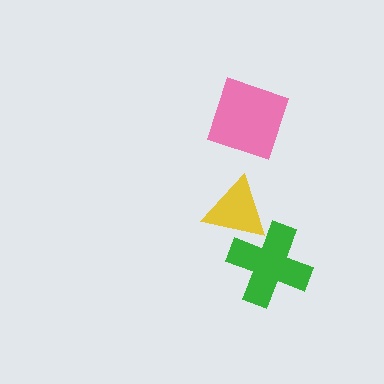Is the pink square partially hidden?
No, no other shape covers it.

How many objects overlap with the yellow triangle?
1 object overlaps with the yellow triangle.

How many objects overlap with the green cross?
1 object overlaps with the green cross.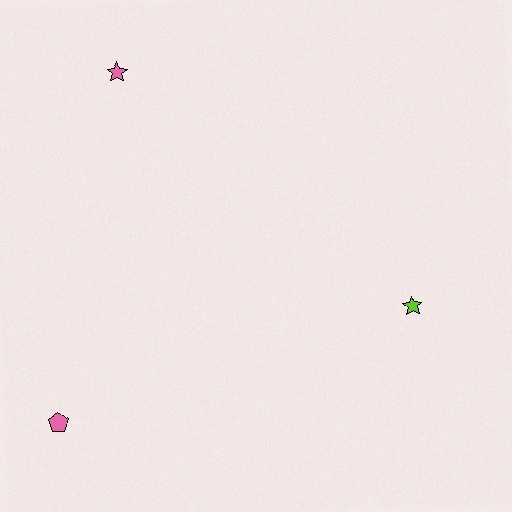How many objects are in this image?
There are 3 objects.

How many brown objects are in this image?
There are no brown objects.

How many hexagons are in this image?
There are no hexagons.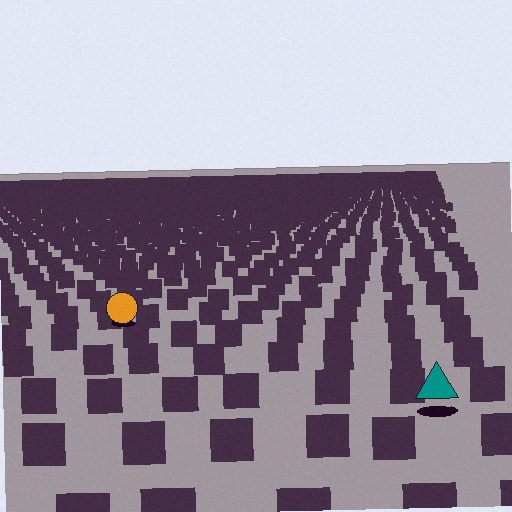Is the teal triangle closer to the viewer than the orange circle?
Yes. The teal triangle is closer — you can tell from the texture gradient: the ground texture is coarser near it.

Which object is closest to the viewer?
The teal triangle is closest. The texture marks near it are larger and more spread out.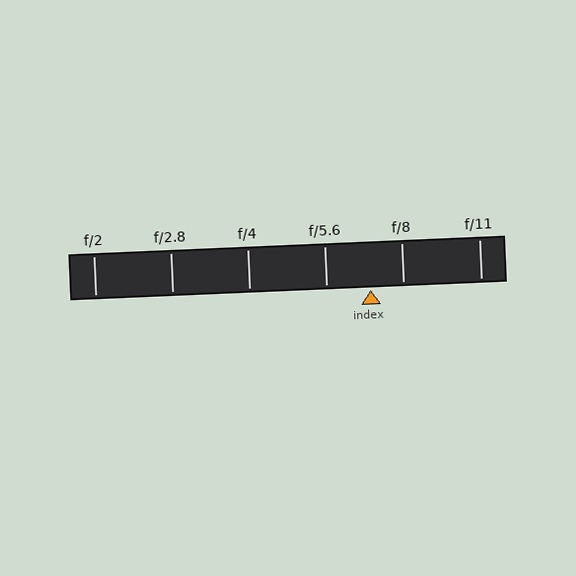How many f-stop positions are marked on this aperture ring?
There are 6 f-stop positions marked.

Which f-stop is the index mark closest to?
The index mark is closest to f/8.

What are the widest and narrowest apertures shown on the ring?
The widest aperture shown is f/2 and the narrowest is f/11.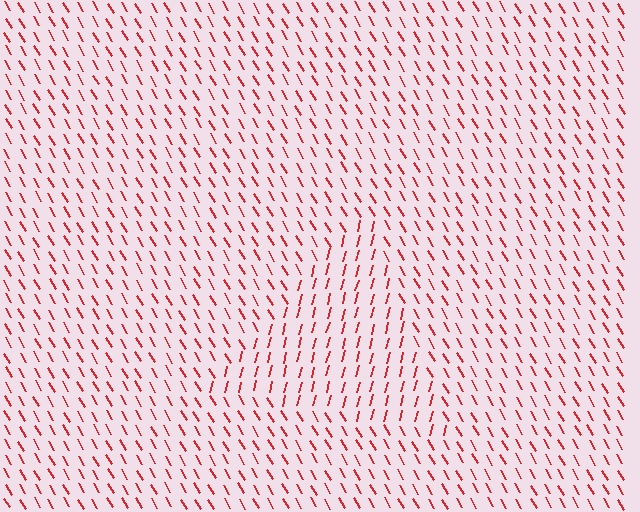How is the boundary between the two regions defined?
The boundary is defined purely by a change in line orientation (approximately 45 degrees difference). All lines are the same color and thickness.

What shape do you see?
I see a triangle.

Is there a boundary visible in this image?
Yes, there is a texture boundary formed by a change in line orientation.